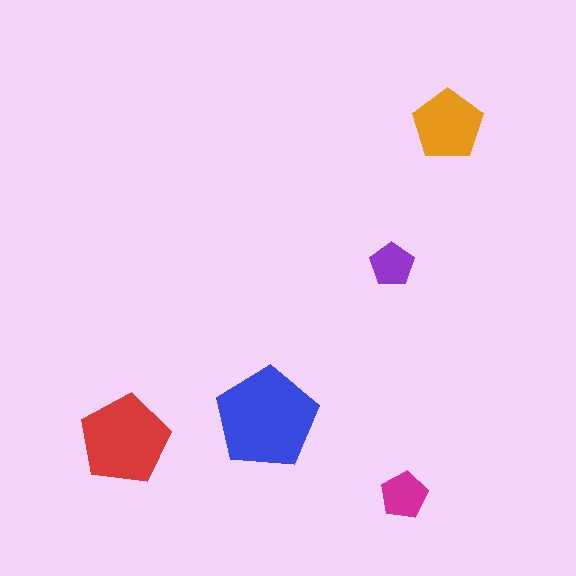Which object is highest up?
The orange pentagon is topmost.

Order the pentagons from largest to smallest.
the blue one, the red one, the orange one, the magenta one, the purple one.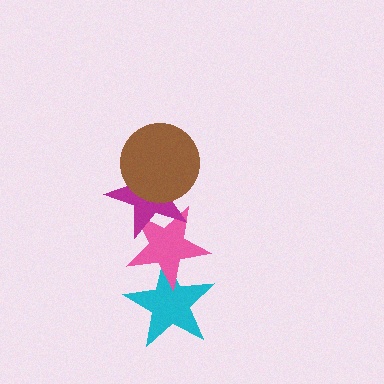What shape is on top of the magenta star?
The brown circle is on top of the magenta star.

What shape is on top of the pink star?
The magenta star is on top of the pink star.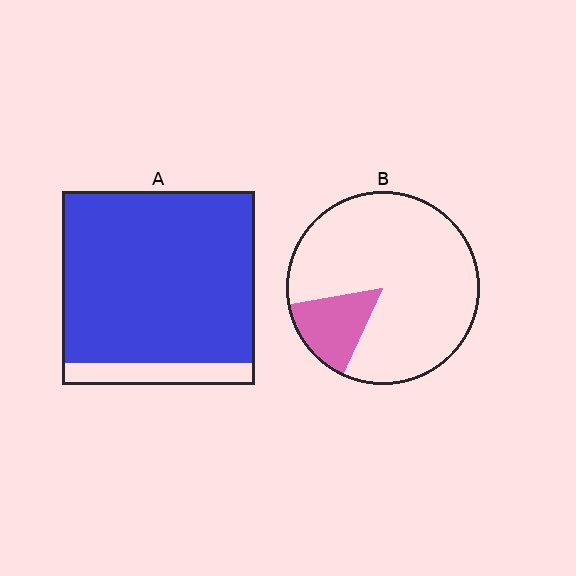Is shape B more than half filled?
No.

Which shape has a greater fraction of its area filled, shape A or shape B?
Shape A.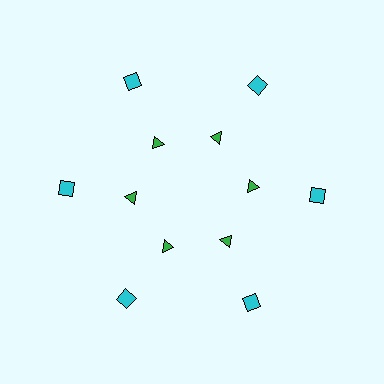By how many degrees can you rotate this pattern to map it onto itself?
The pattern maps onto itself every 60 degrees of rotation.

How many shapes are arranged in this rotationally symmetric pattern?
There are 12 shapes, arranged in 6 groups of 2.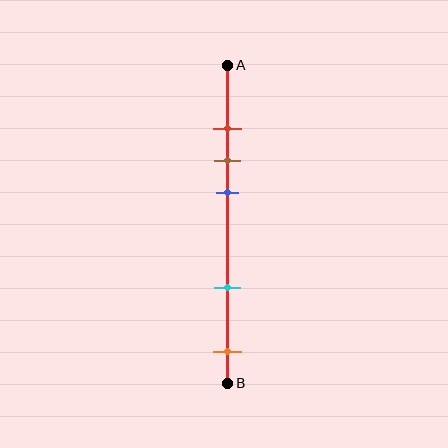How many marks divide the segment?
There are 5 marks dividing the segment.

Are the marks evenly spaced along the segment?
No, the marks are not evenly spaced.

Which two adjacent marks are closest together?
The red and brown marks are the closest adjacent pair.